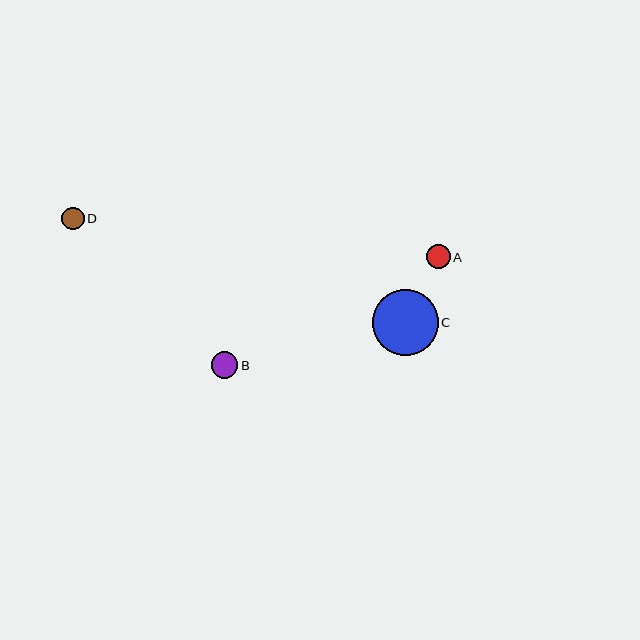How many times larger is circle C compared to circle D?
Circle C is approximately 3.0 times the size of circle D.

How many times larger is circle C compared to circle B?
Circle C is approximately 2.5 times the size of circle B.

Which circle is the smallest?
Circle D is the smallest with a size of approximately 22 pixels.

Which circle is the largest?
Circle C is the largest with a size of approximately 66 pixels.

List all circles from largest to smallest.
From largest to smallest: C, B, A, D.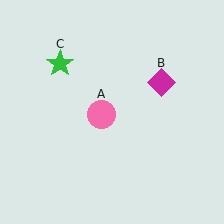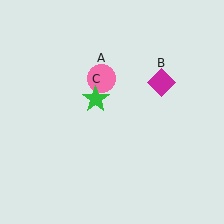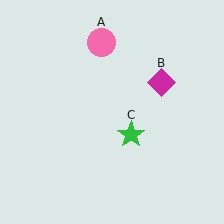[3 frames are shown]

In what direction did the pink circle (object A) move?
The pink circle (object A) moved up.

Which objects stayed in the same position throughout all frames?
Magenta diamond (object B) remained stationary.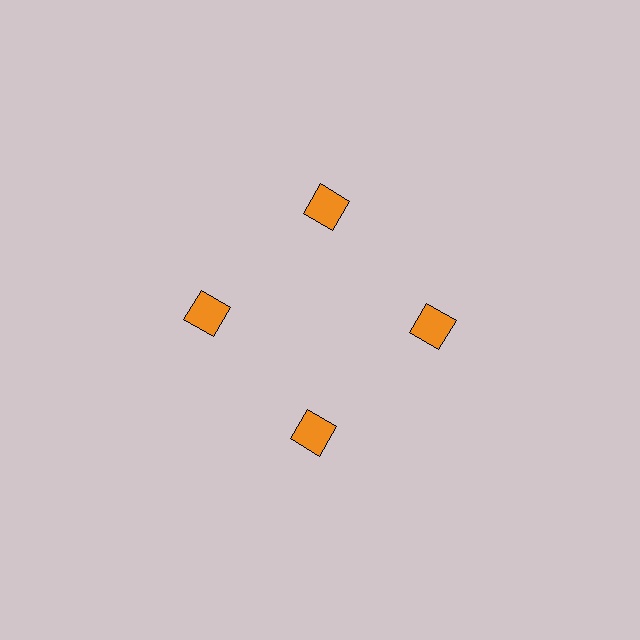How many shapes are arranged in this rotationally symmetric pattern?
There are 4 shapes, arranged in 4 groups of 1.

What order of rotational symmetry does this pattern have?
This pattern has 4-fold rotational symmetry.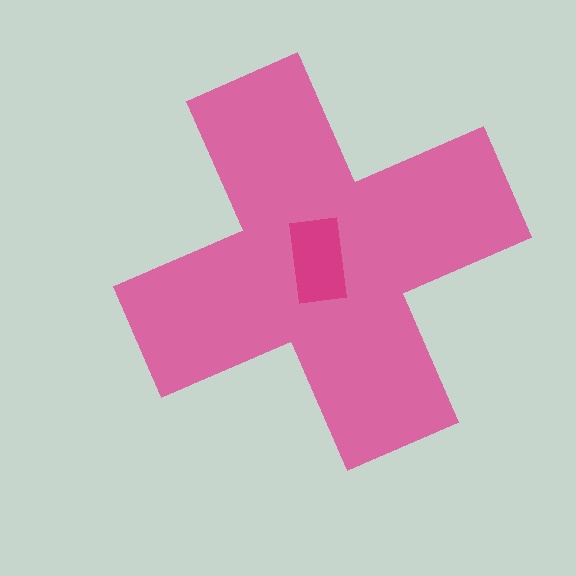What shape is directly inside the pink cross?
The magenta rectangle.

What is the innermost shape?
The magenta rectangle.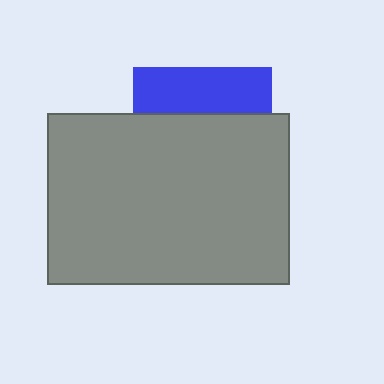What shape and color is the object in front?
The object in front is a gray rectangle.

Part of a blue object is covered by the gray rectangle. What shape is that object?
It is a square.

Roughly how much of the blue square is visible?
A small part of it is visible (roughly 33%).